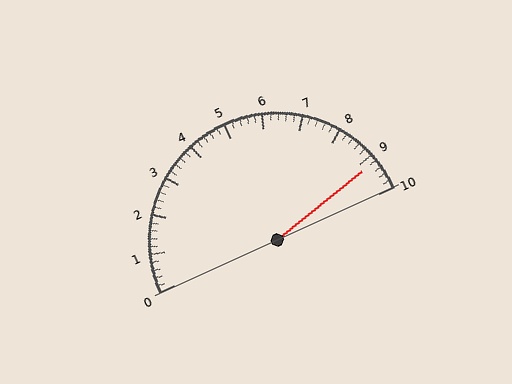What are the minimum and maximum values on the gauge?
The gauge ranges from 0 to 10.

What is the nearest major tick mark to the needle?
The nearest major tick mark is 9.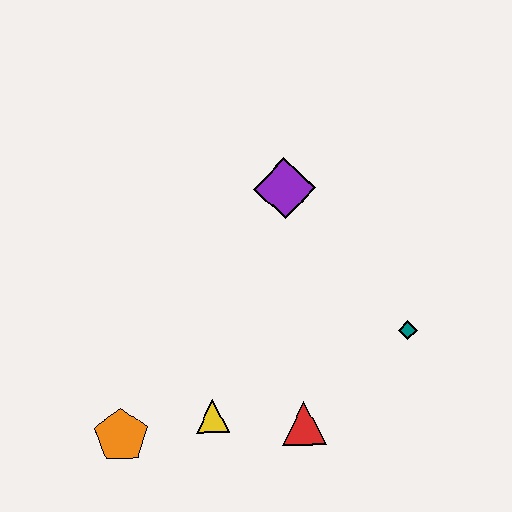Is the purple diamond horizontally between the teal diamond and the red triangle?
No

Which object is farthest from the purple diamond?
The orange pentagon is farthest from the purple diamond.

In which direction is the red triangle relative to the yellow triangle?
The red triangle is to the right of the yellow triangle.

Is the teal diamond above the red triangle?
Yes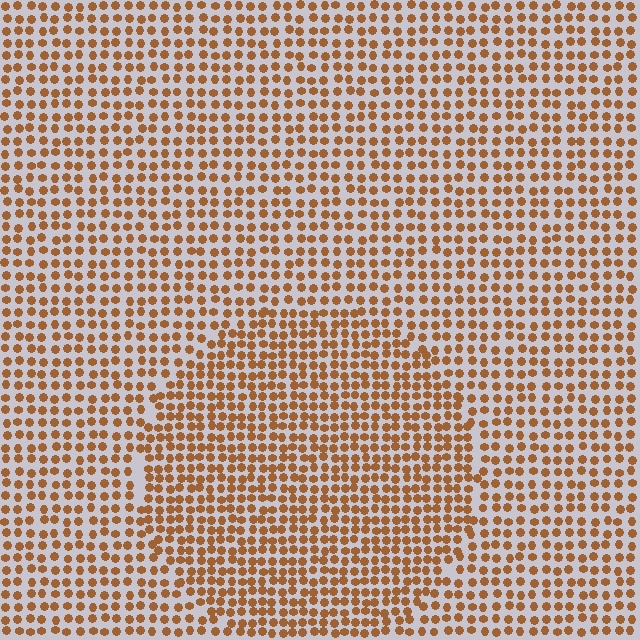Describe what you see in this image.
The image contains small brown elements arranged at two different densities. A circle-shaped region is visible where the elements are more densely packed than the surrounding area.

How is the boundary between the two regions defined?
The boundary is defined by a change in element density (approximately 1.4x ratio). All elements are the same color, size, and shape.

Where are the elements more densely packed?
The elements are more densely packed inside the circle boundary.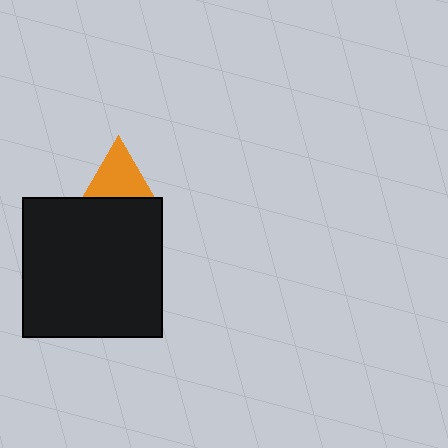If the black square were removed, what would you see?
You would see the complete orange triangle.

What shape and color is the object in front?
The object in front is a black square.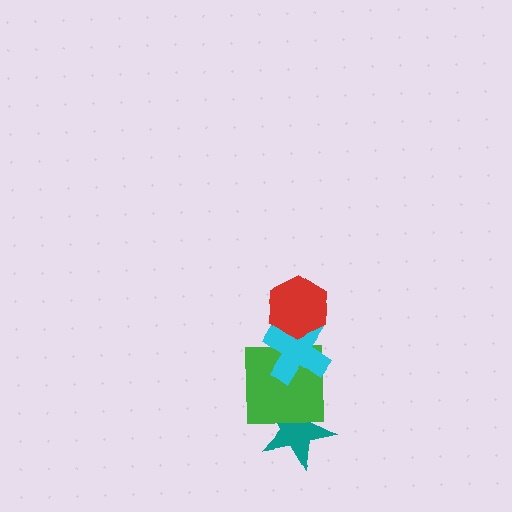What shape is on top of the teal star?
The green square is on top of the teal star.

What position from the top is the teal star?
The teal star is 4th from the top.